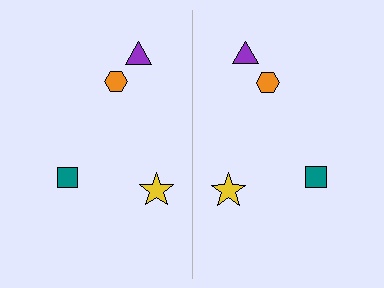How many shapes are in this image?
There are 8 shapes in this image.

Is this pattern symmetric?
Yes, this pattern has bilateral (reflection) symmetry.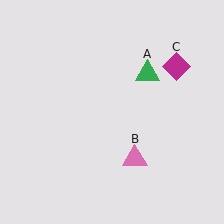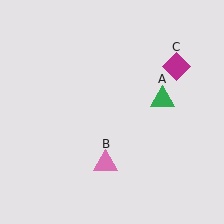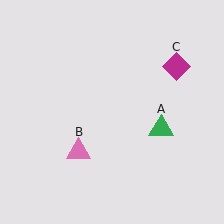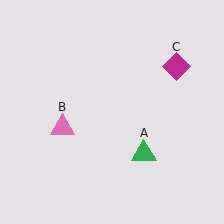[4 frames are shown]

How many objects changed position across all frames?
2 objects changed position: green triangle (object A), pink triangle (object B).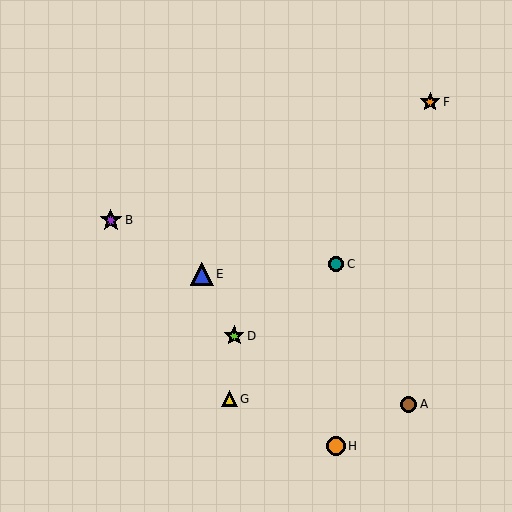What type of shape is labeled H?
Shape H is an orange circle.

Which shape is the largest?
The blue triangle (labeled E) is the largest.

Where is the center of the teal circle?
The center of the teal circle is at (336, 264).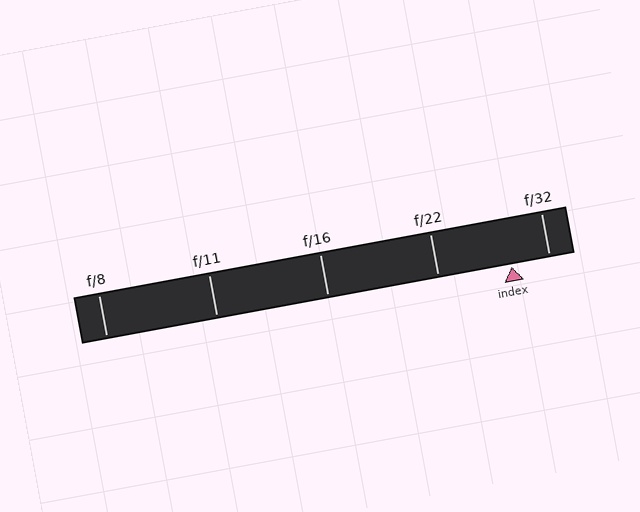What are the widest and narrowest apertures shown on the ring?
The widest aperture shown is f/8 and the narrowest is f/32.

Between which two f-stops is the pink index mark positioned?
The index mark is between f/22 and f/32.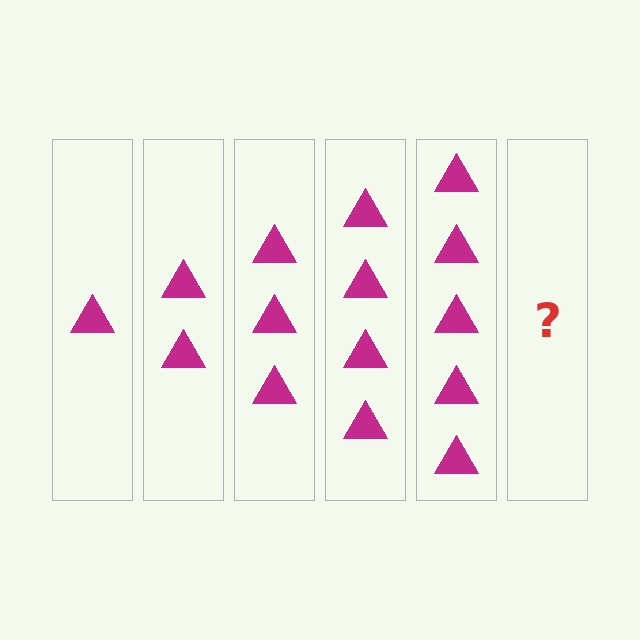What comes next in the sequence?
The next element should be 6 triangles.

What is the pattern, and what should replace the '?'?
The pattern is that each step adds one more triangle. The '?' should be 6 triangles.